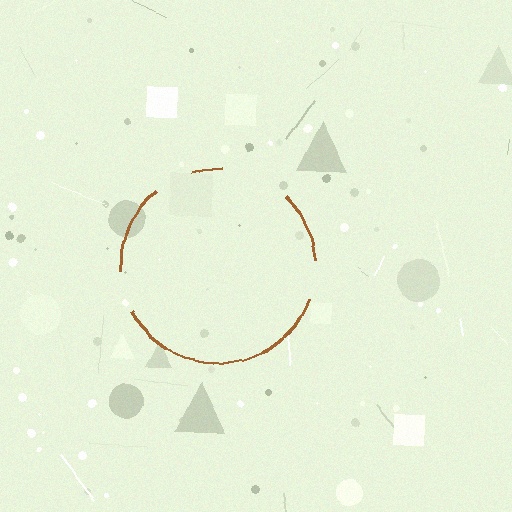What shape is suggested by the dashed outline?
The dashed outline suggests a circle.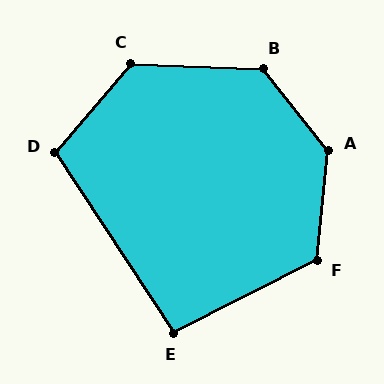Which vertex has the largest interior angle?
A, at approximately 136 degrees.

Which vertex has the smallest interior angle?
E, at approximately 96 degrees.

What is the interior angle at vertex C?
Approximately 128 degrees (obtuse).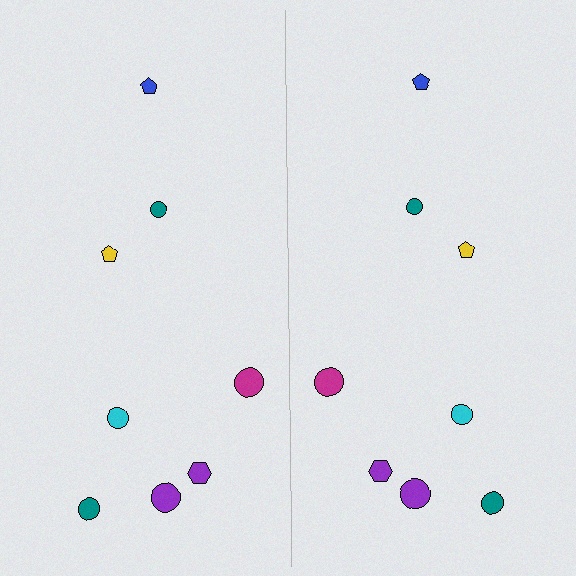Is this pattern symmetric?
Yes, this pattern has bilateral (reflection) symmetry.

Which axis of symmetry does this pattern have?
The pattern has a vertical axis of symmetry running through the center of the image.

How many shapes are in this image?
There are 16 shapes in this image.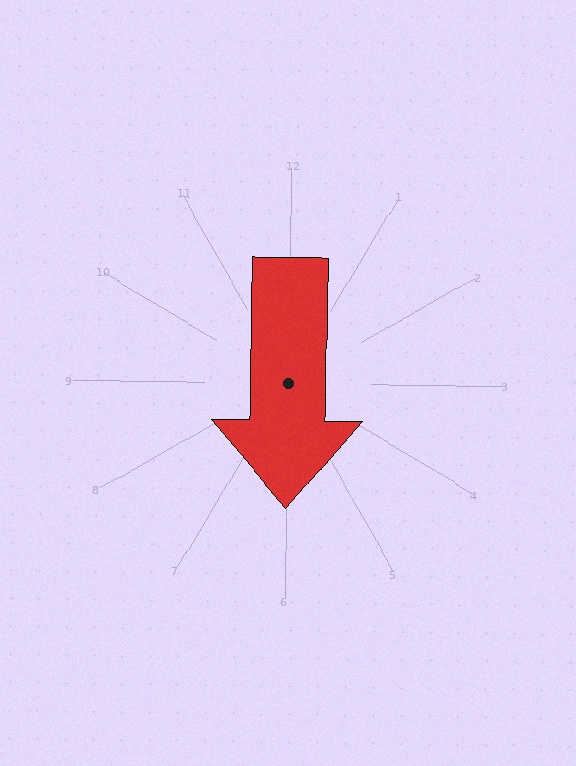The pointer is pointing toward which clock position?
Roughly 6 o'clock.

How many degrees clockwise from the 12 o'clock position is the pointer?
Approximately 180 degrees.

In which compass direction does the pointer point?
South.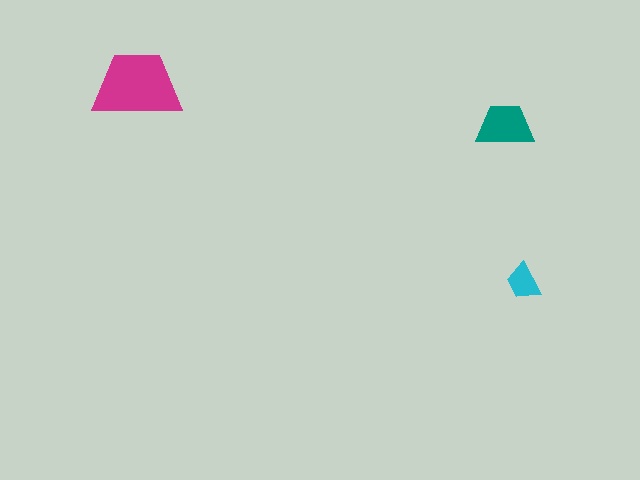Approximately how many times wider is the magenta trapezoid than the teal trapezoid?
About 1.5 times wider.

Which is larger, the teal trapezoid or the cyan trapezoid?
The teal one.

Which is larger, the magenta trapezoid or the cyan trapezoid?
The magenta one.